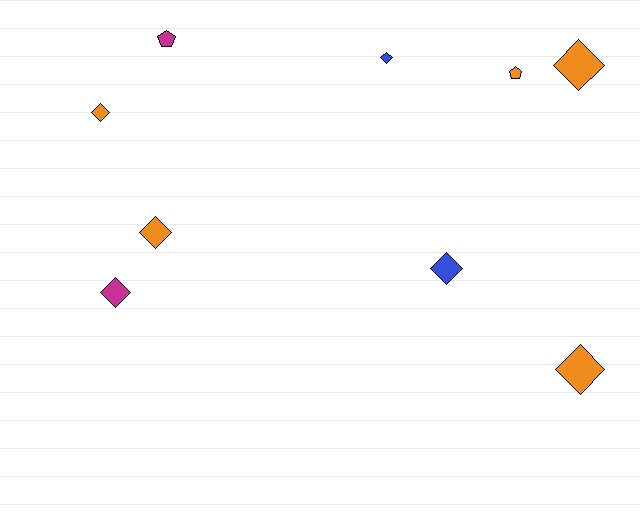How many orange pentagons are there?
There is 1 orange pentagon.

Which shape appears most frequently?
Diamond, with 7 objects.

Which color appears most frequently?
Orange, with 5 objects.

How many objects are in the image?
There are 9 objects.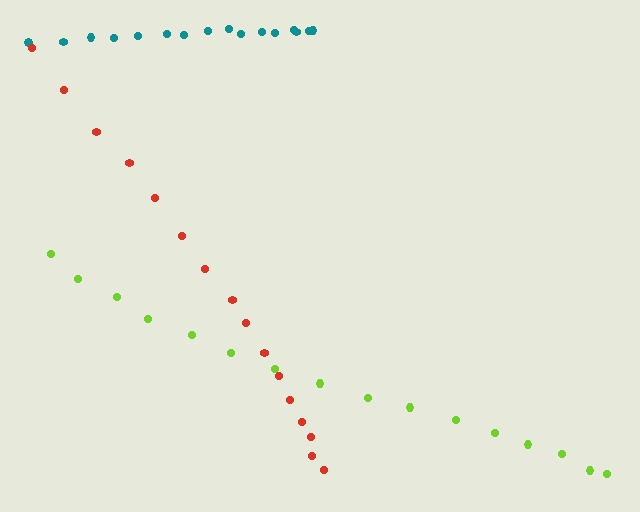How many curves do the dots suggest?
There are 3 distinct paths.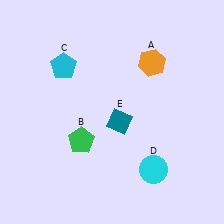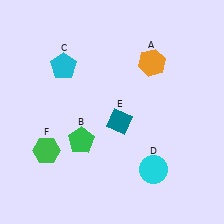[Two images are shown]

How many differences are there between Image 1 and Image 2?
There is 1 difference between the two images.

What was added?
A green hexagon (F) was added in Image 2.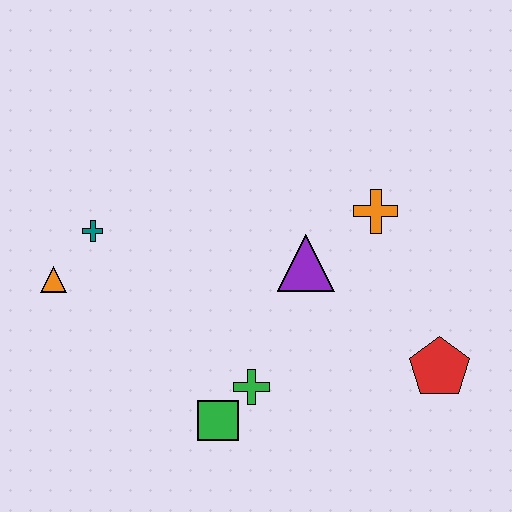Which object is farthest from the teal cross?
The red pentagon is farthest from the teal cross.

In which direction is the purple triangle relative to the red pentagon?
The purple triangle is to the left of the red pentagon.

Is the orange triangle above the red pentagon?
Yes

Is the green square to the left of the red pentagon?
Yes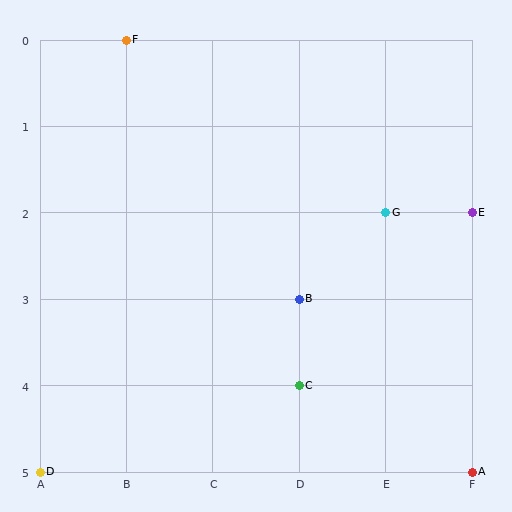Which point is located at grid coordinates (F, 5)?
Point A is at (F, 5).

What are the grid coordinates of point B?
Point B is at grid coordinates (D, 3).